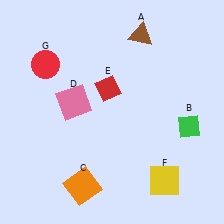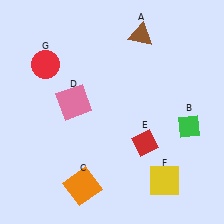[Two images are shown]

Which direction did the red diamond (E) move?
The red diamond (E) moved down.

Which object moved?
The red diamond (E) moved down.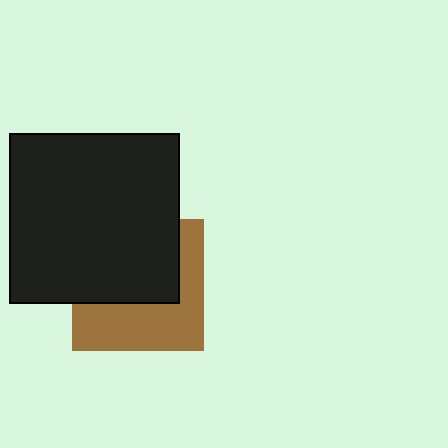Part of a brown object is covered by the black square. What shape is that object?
It is a square.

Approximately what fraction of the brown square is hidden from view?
Roughly 52% of the brown square is hidden behind the black square.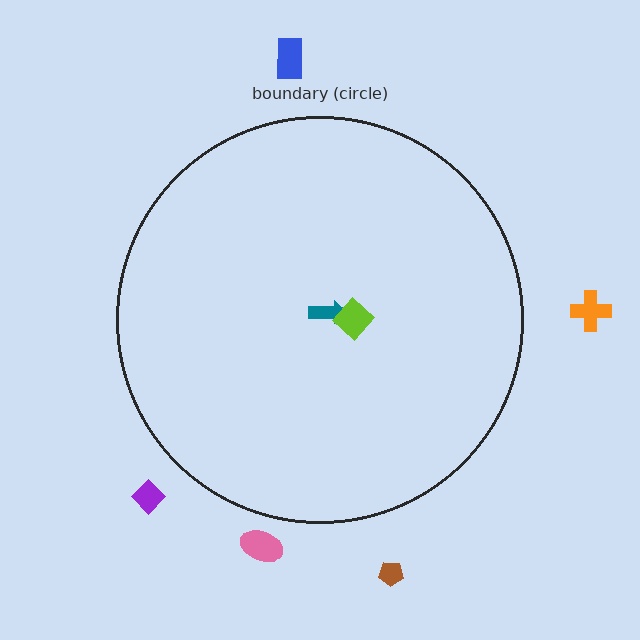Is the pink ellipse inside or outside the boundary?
Outside.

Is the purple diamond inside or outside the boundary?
Outside.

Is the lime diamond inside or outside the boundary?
Inside.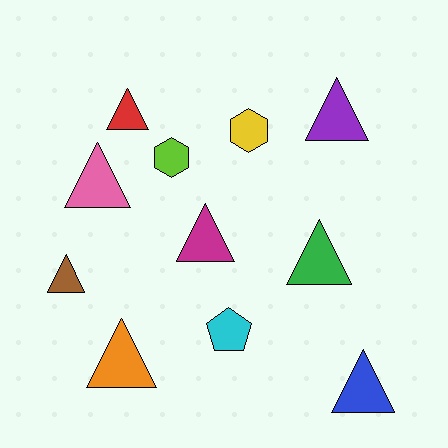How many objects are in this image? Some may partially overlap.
There are 11 objects.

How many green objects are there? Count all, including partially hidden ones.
There is 1 green object.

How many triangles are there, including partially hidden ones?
There are 8 triangles.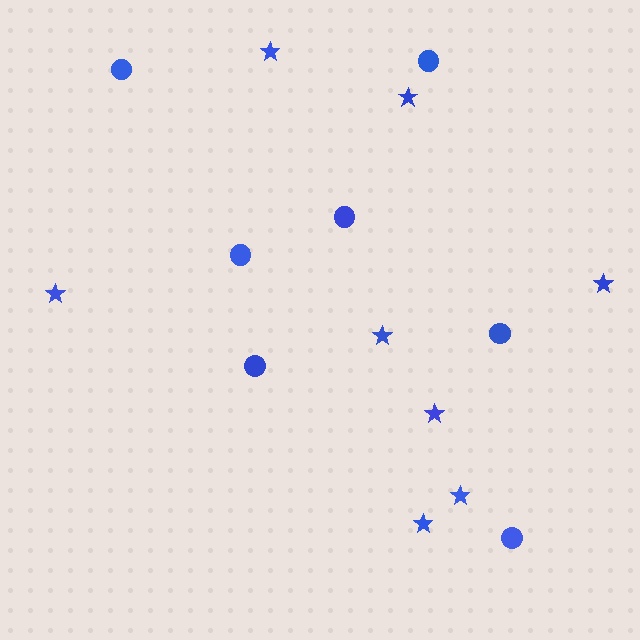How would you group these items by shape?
There are 2 groups: one group of stars (8) and one group of circles (7).